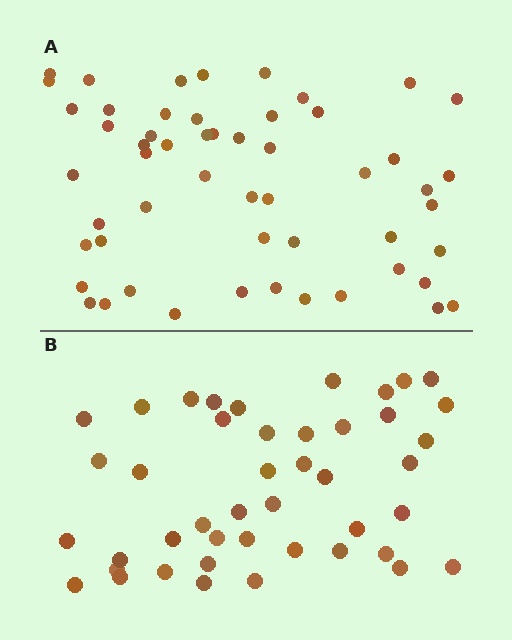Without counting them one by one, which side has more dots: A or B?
Region A (the top region) has more dots.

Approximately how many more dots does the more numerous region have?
Region A has roughly 10 or so more dots than region B.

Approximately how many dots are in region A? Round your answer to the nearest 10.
About 50 dots. (The exact count is 54, which rounds to 50.)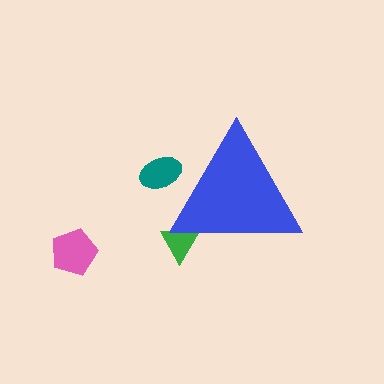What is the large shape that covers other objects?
A blue triangle.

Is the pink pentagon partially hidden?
No, the pink pentagon is fully visible.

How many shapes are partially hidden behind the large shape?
2 shapes are partially hidden.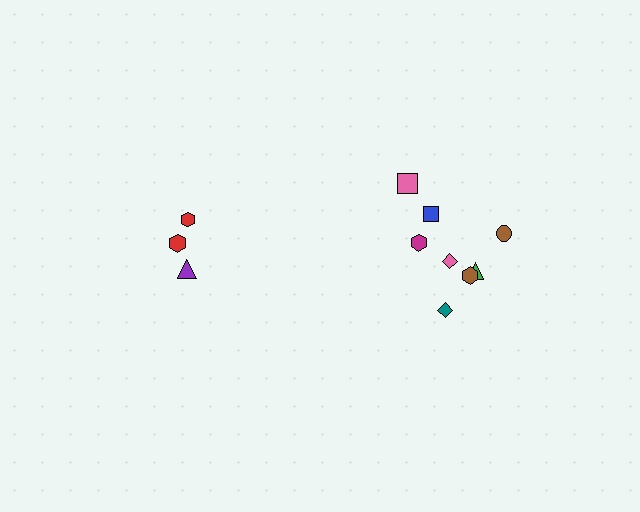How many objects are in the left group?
There are 3 objects.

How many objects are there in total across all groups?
There are 11 objects.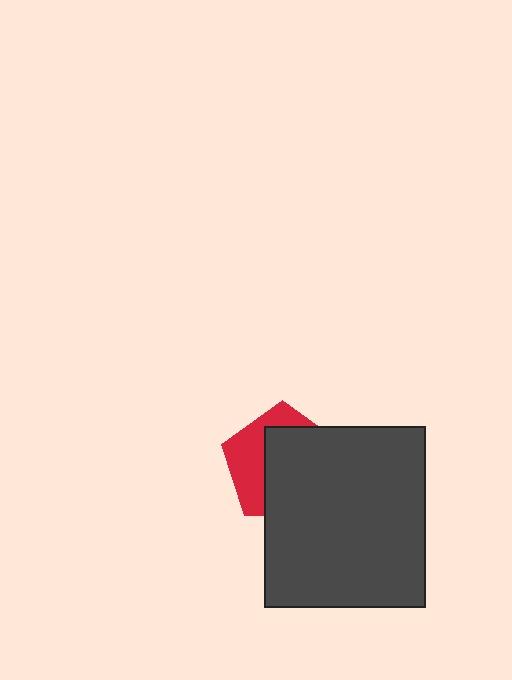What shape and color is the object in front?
The object in front is a dark gray rectangle.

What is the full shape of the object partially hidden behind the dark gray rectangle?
The partially hidden object is a red pentagon.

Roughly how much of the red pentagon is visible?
A small part of it is visible (roughly 37%).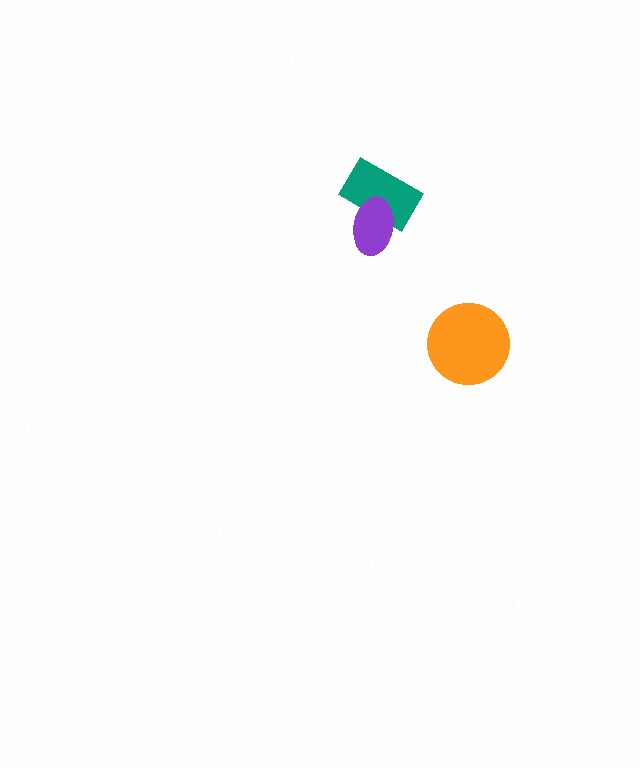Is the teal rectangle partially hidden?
Yes, it is partially covered by another shape.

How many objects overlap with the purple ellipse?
1 object overlaps with the purple ellipse.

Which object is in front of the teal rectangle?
The purple ellipse is in front of the teal rectangle.